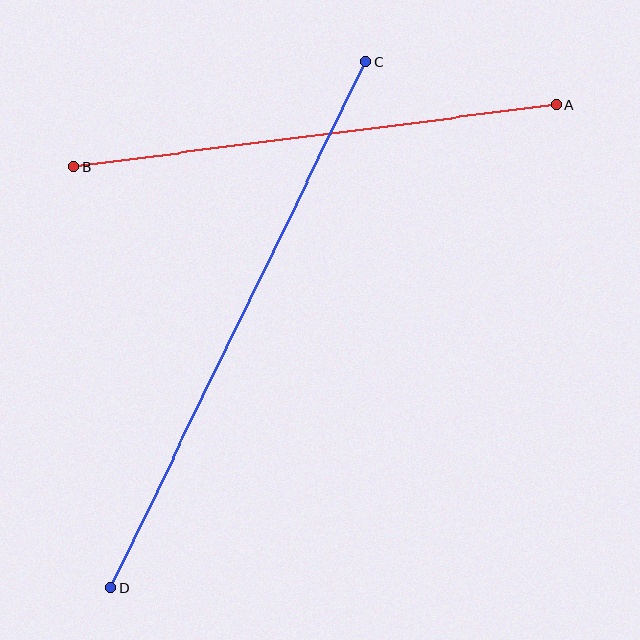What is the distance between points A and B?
The distance is approximately 486 pixels.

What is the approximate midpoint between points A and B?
The midpoint is at approximately (315, 136) pixels.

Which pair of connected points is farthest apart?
Points C and D are farthest apart.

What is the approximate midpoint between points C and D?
The midpoint is at approximately (238, 325) pixels.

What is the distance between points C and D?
The distance is approximately 584 pixels.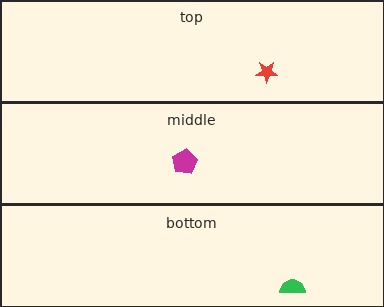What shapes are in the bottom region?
The green semicircle.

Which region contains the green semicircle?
The bottom region.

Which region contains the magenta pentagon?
The middle region.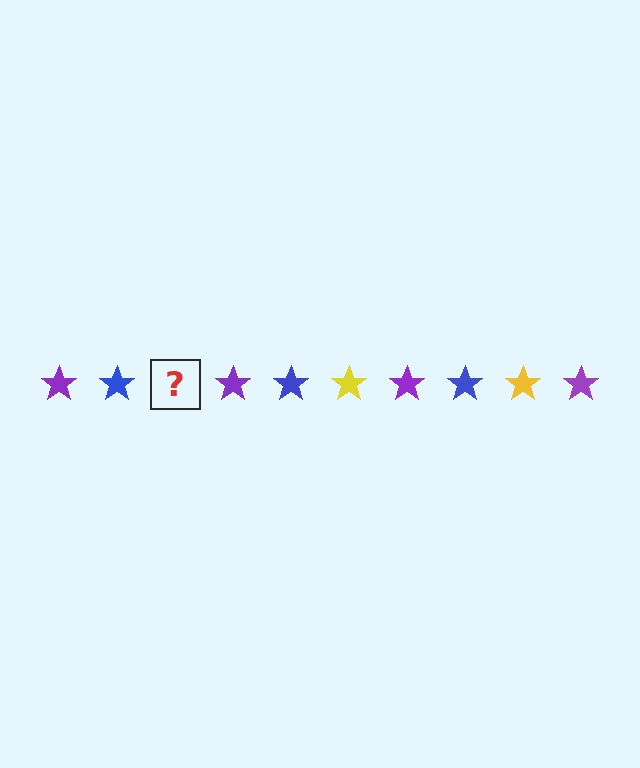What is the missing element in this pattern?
The missing element is a yellow star.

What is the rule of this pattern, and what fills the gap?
The rule is that the pattern cycles through purple, blue, yellow stars. The gap should be filled with a yellow star.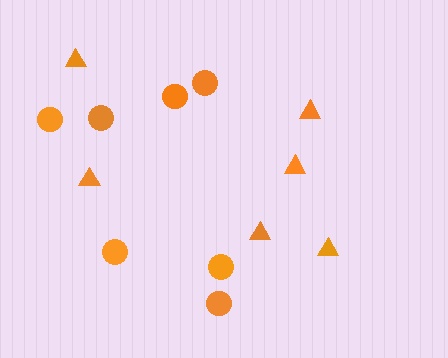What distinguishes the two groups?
There are 2 groups: one group of circles (7) and one group of triangles (6).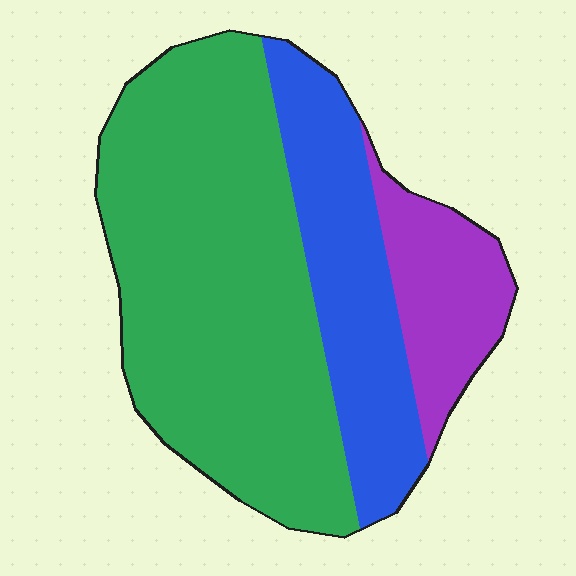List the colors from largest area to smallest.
From largest to smallest: green, blue, purple.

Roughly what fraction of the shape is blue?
Blue covers roughly 25% of the shape.